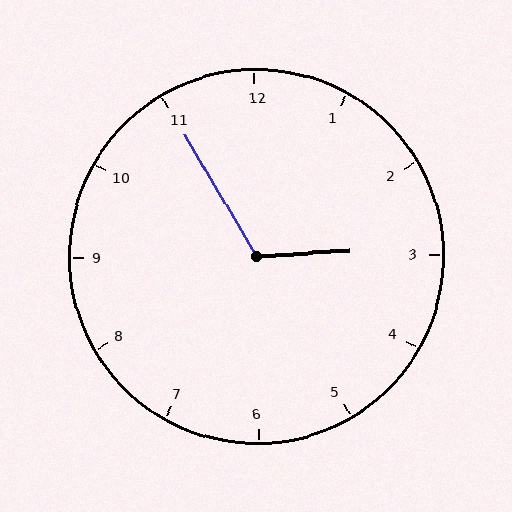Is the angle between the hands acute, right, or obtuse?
It is obtuse.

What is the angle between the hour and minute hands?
Approximately 118 degrees.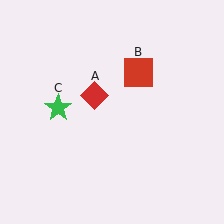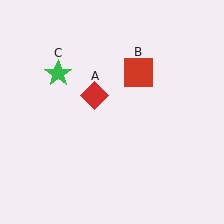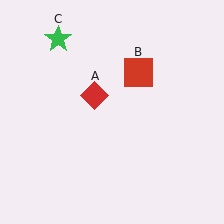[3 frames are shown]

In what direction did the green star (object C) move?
The green star (object C) moved up.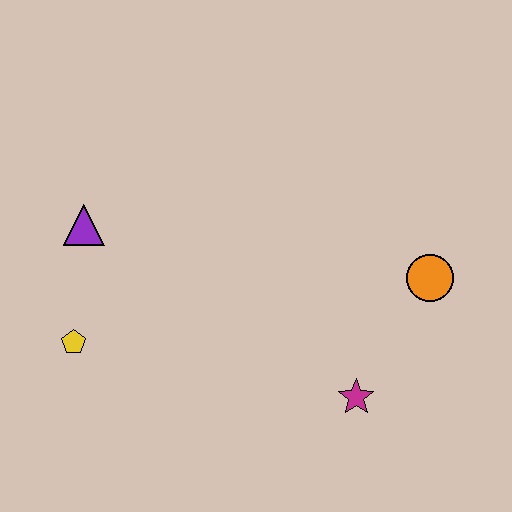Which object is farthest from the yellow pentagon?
The orange circle is farthest from the yellow pentagon.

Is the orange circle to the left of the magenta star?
No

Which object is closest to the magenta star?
The orange circle is closest to the magenta star.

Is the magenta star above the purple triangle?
No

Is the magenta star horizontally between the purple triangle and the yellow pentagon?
No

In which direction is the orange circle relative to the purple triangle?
The orange circle is to the right of the purple triangle.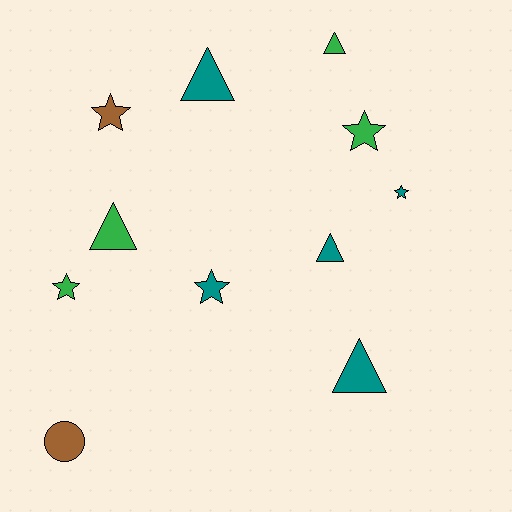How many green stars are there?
There are 2 green stars.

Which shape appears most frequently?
Star, with 5 objects.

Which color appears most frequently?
Teal, with 5 objects.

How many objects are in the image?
There are 11 objects.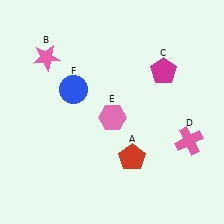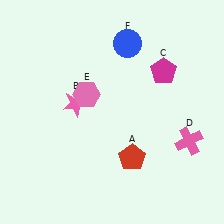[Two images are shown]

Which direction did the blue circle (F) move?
The blue circle (F) moved right.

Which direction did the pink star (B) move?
The pink star (B) moved down.